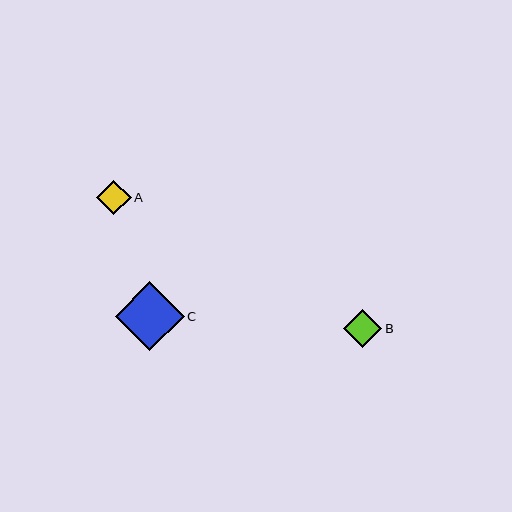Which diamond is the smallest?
Diamond A is the smallest with a size of approximately 34 pixels.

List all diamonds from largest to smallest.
From largest to smallest: C, B, A.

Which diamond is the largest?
Diamond C is the largest with a size of approximately 69 pixels.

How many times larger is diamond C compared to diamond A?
Diamond C is approximately 2.0 times the size of diamond A.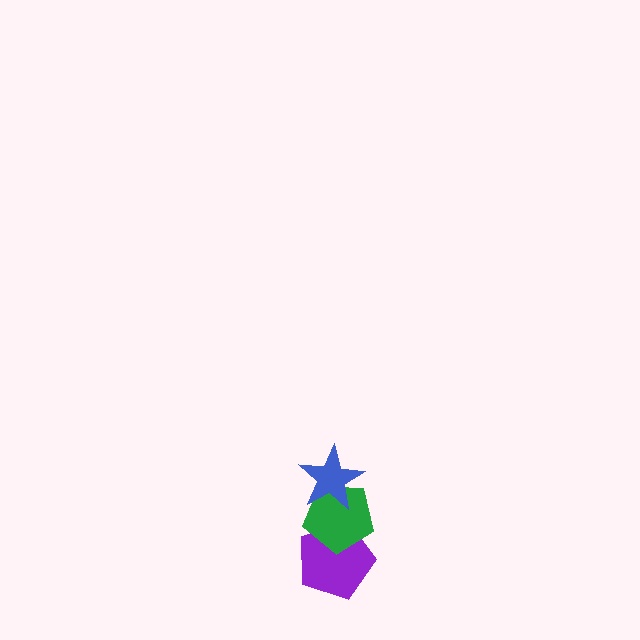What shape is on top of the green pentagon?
The blue star is on top of the green pentagon.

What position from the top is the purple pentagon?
The purple pentagon is 3rd from the top.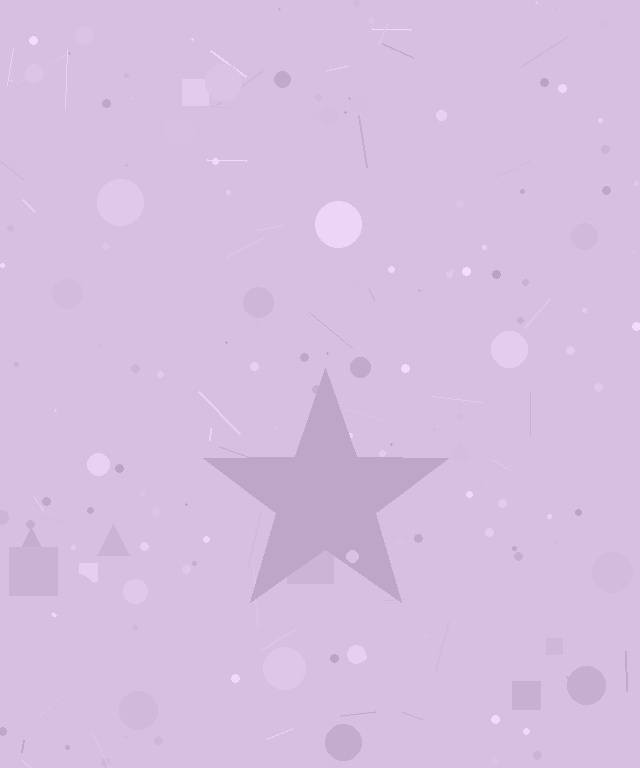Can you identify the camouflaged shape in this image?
The camouflaged shape is a star.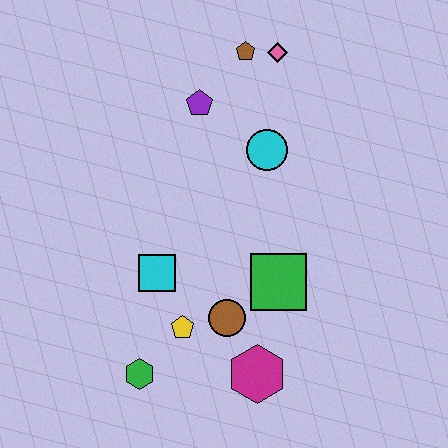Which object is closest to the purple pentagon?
The brown pentagon is closest to the purple pentagon.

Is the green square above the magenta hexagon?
Yes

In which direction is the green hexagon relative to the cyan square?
The green hexagon is below the cyan square.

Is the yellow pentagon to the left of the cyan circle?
Yes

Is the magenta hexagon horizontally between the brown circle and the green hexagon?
No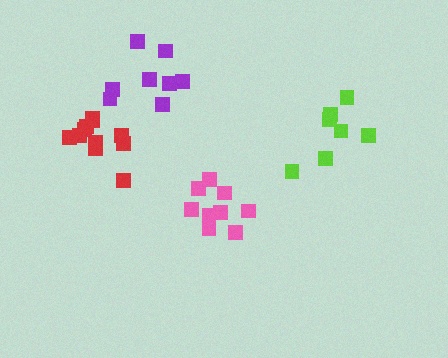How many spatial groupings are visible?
There are 4 spatial groupings.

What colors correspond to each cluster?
The clusters are colored: pink, red, purple, lime.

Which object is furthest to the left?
The red cluster is leftmost.